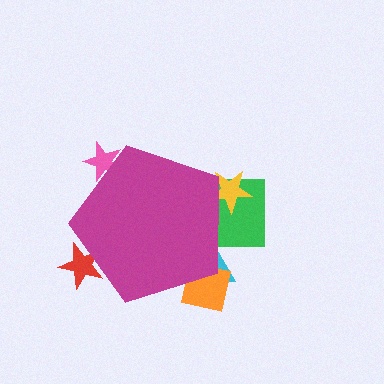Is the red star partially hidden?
Yes, the red star is partially hidden behind the magenta pentagon.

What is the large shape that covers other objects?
A magenta pentagon.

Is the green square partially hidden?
Yes, the green square is partially hidden behind the magenta pentagon.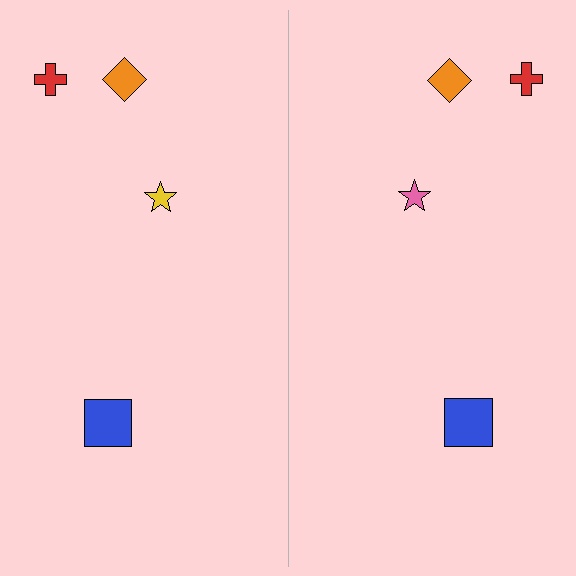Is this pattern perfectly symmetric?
No, the pattern is not perfectly symmetric. The pink star on the right side breaks the symmetry — its mirror counterpart is yellow.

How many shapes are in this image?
There are 8 shapes in this image.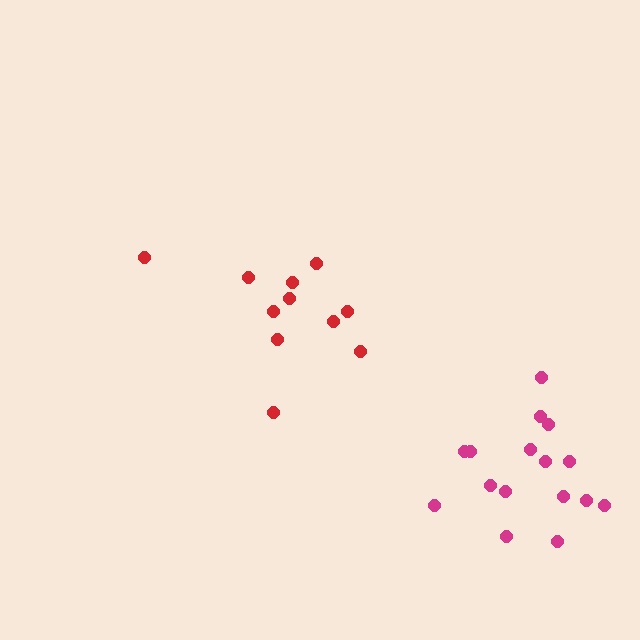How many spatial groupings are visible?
There are 2 spatial groupings.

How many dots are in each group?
Group 1: 11 dots, Group 2: 16 dots (27 total).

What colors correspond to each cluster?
The clusters are colored: red, magenta.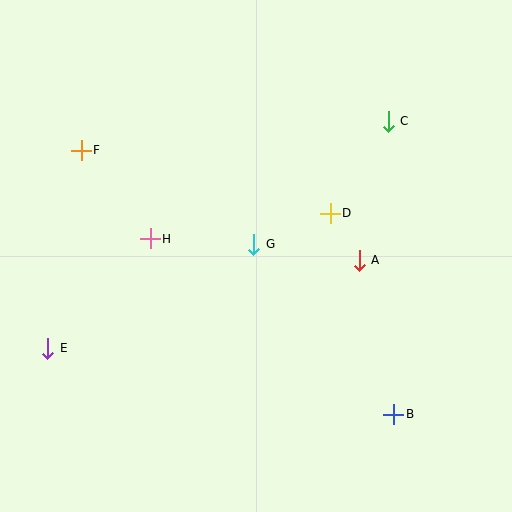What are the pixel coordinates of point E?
Point E is at (48, 348).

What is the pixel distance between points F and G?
The distance between F and G is 196 pixels.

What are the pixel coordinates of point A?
Point A is at (359, 260).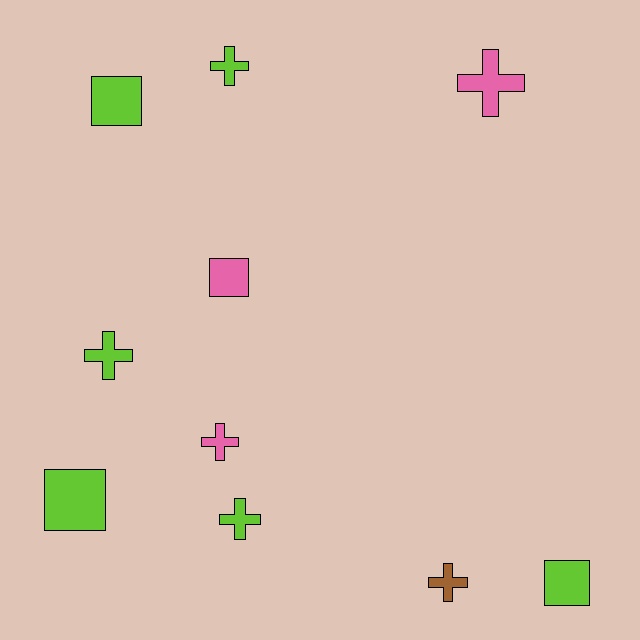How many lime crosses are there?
There are 3 lime crosses.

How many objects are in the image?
There are 10 objects.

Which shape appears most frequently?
Cross, with 6 objects.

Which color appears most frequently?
Lime, with 6 objects.